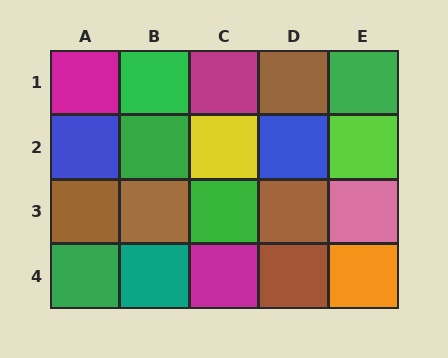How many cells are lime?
1 cell is lime.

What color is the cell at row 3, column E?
Pink.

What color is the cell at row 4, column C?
Magenta.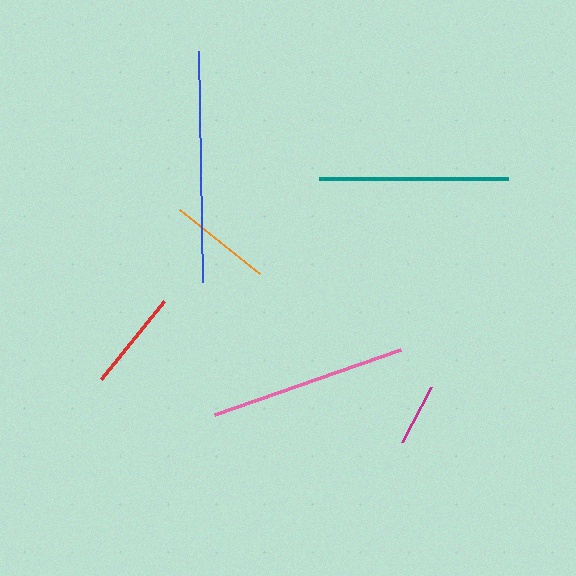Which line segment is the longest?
The blue line is the longest at approximately 231 pixels.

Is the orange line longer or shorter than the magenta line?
The orange line is longer than the magenta line.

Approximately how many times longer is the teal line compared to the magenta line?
The teal line is approximately 3.0 times the length of the magenta line.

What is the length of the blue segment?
The blue segment is approximately 231 pixels long.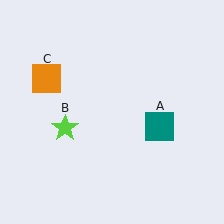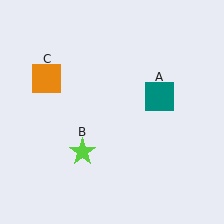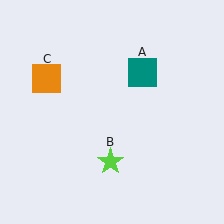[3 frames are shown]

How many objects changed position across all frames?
2 objects changed position: teal square (object A), lime star (object B).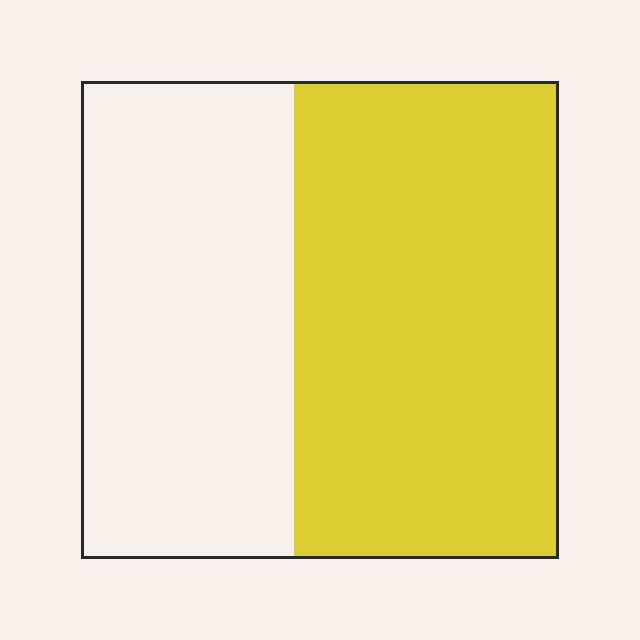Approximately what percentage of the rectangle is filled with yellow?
Approximately 55%.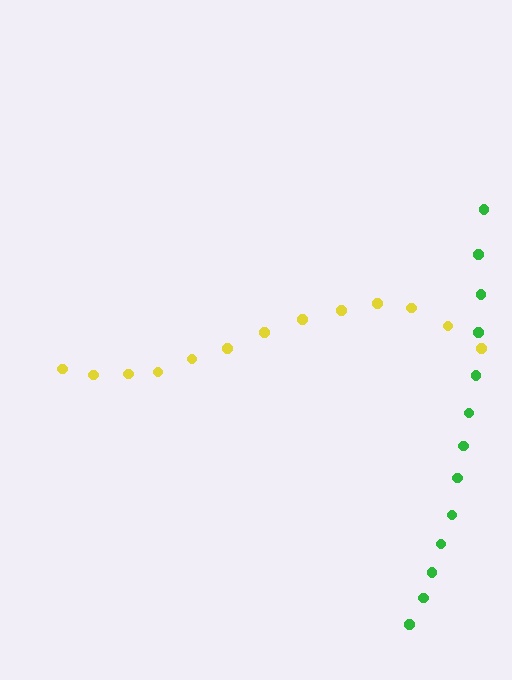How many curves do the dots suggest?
There are 2 distinct paths.